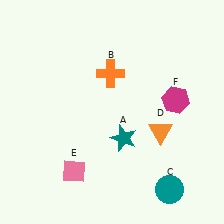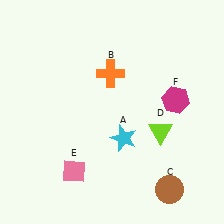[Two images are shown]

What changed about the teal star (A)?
In Image 1, A is teal. In Image 2, it changed to cyan.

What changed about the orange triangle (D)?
In Image 1, D is orange. In Image 2, it changed to lime.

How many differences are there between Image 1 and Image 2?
There are 3 differences between the two images.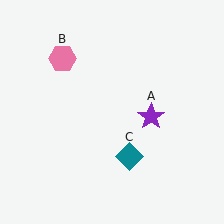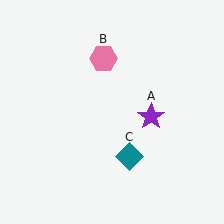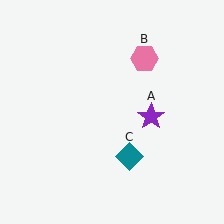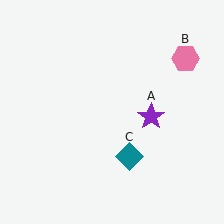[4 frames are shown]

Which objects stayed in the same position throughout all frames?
Purple star (object A) and teal diamond (object C) remained stationary.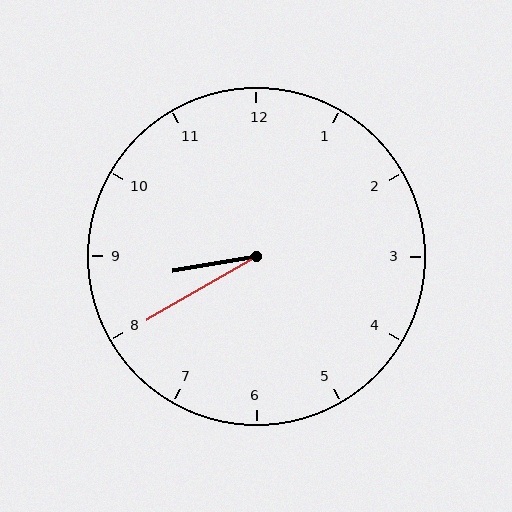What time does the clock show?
8:40.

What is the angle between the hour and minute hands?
Approximately 20 degrees.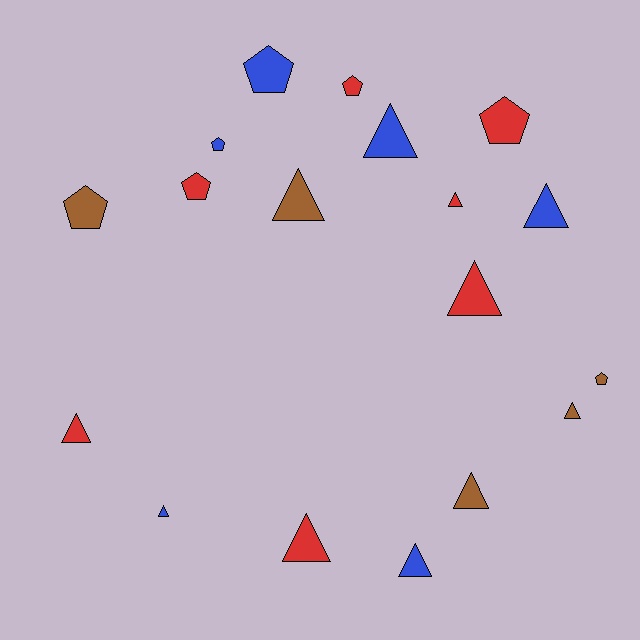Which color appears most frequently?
Red, with 7 objects.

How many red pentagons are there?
There are 3 red pentagons.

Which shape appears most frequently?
Triangle, with 11 objects.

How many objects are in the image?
There are 18 objects.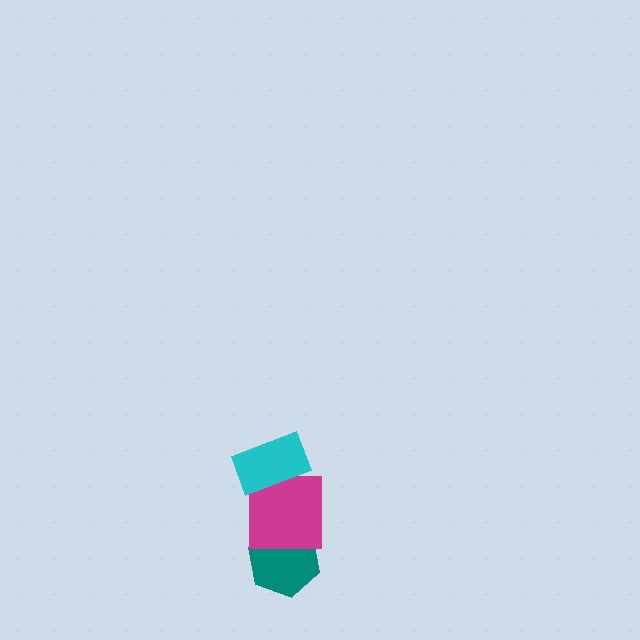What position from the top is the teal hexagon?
The teal hexagon is 3rd from the top.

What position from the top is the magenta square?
The magenta square is 2nd from the top.